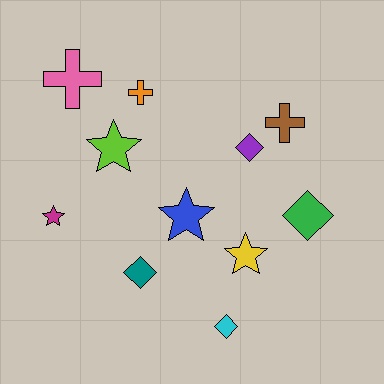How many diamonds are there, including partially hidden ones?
There are 4 diamonds.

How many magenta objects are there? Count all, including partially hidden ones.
There is 1 magenta object.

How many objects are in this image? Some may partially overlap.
There are 11 objects.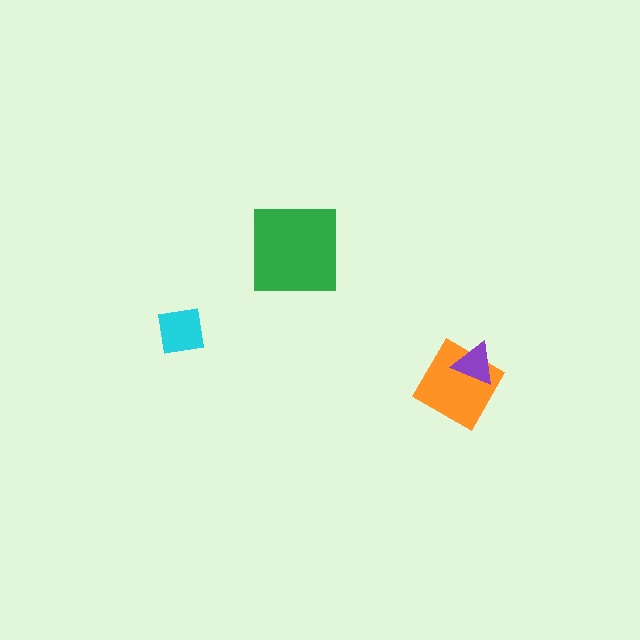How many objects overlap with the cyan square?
0 objects overlap with the cyan square.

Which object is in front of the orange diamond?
The purple triangle is in front of the orange diamond.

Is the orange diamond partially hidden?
Yes, it is partially covered by another shape.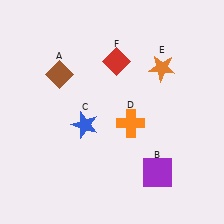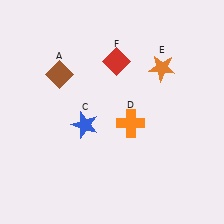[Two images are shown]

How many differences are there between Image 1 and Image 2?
There is 1 difference between the two images.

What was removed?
The purple square (B) was removed in Image 2.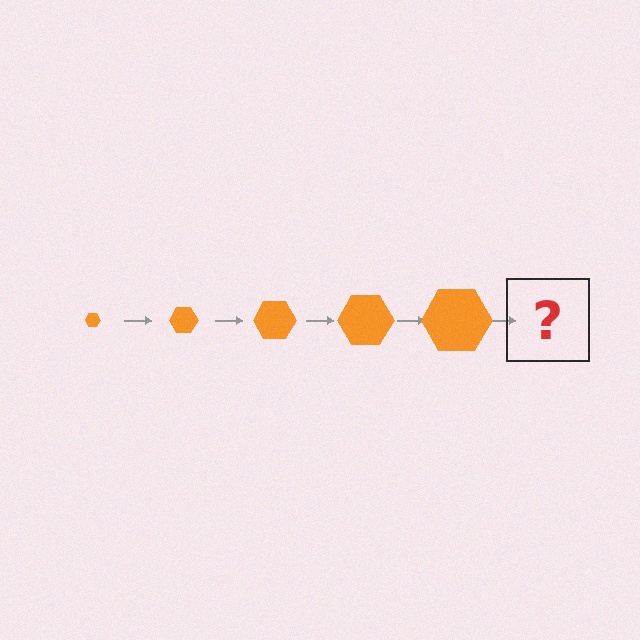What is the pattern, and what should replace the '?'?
The pattern is that the hexagon gets progressively larger each step. The '?' should be an orange hexagon, larger than the previous one.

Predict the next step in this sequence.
The next step is an orange hexagon, larger than the previous one.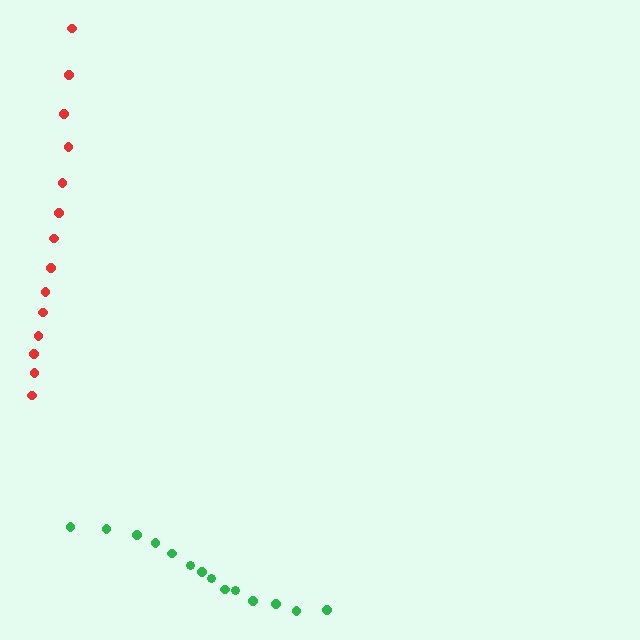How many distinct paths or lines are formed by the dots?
There are 2 distinct paths.